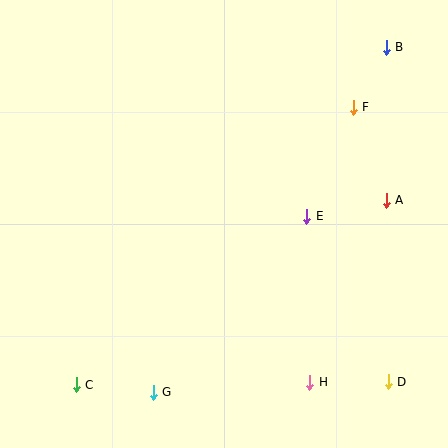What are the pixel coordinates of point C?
Point C is at (76, 385).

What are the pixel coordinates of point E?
Point E is at (307, 216).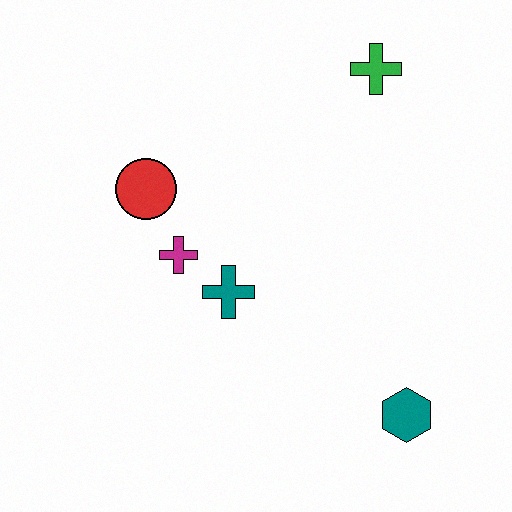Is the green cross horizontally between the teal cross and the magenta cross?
No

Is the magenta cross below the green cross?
Yes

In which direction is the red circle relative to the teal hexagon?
The red circle is to the left of the teal hexagon.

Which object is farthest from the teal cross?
The green cross is farthest from the teal cross.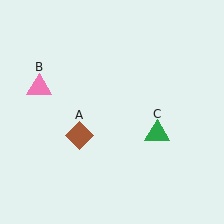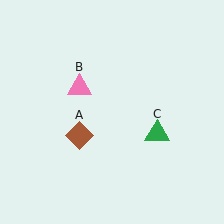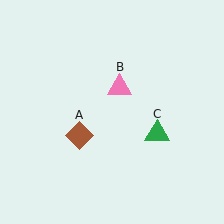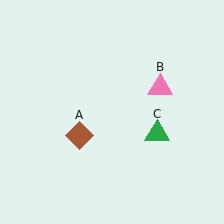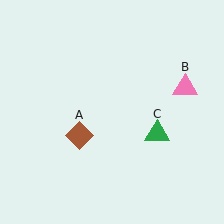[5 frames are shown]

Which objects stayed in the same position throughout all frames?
Brown diamond (object A) and green triangle (object C) remained stationary.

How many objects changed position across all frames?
1 object changed position: pink triangle (object B).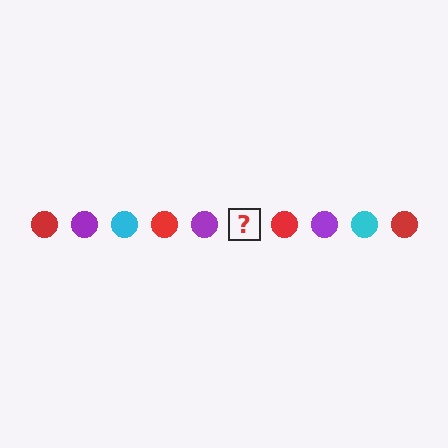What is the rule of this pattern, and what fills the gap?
The rule is that the pattern cycles through red, purple, cyan circles. The gap should be filled with a cyan circle.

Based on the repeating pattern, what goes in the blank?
The blank should be a cyan circle.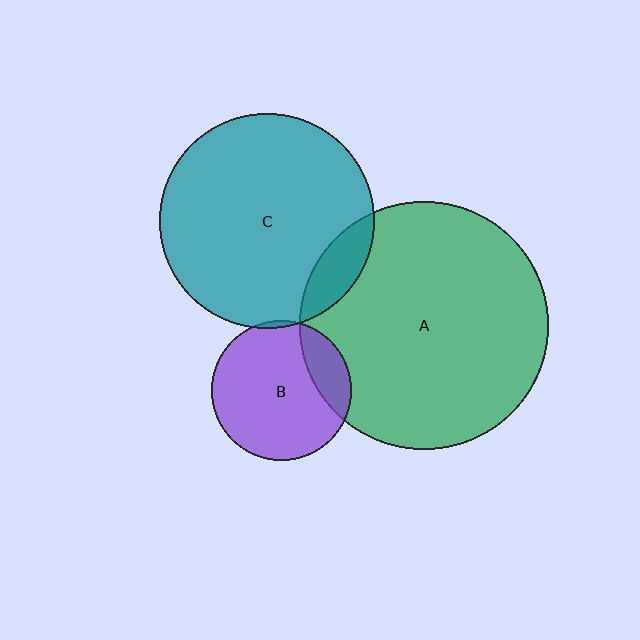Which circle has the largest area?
Circle A (green).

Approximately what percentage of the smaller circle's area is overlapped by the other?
Approximately 5%.